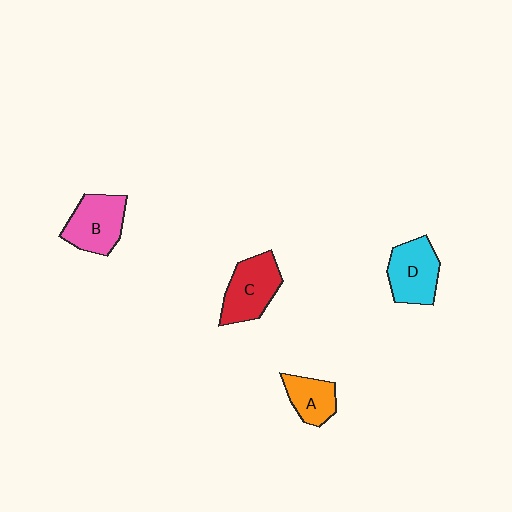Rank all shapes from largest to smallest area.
From largest to smallest: C (red), B (pink), D (cyan), A (orange).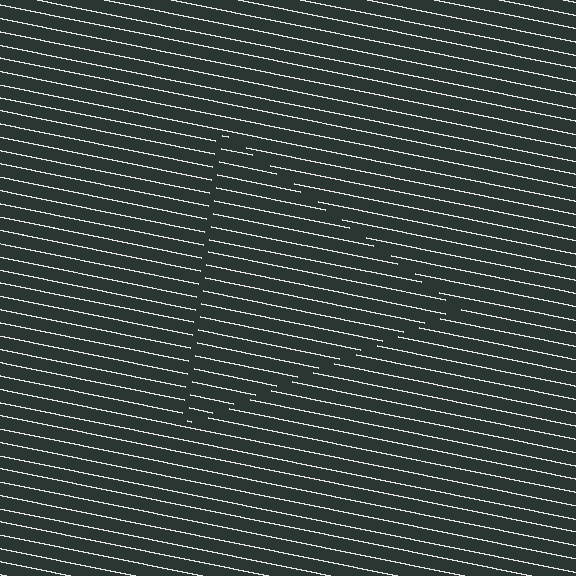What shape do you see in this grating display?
An illusory triangle. The interior of the shape contains the same grating, shifted by half a period — the contour is defined by the phase discontinuity where line-ends from the inner and outer gratings abut.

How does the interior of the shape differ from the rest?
The interior of the shape contains the same grating, shifted by half a period — the contour is defined by the phase discontinuity where line-ends from the inner and outer gratings abut.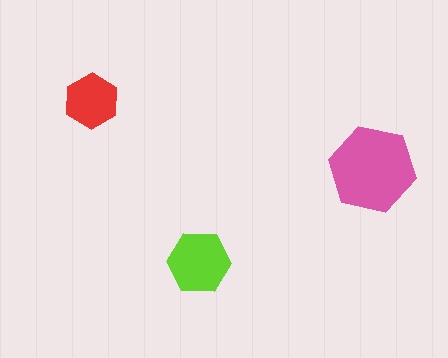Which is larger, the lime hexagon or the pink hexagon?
The pink one.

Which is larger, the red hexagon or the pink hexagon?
The pink one.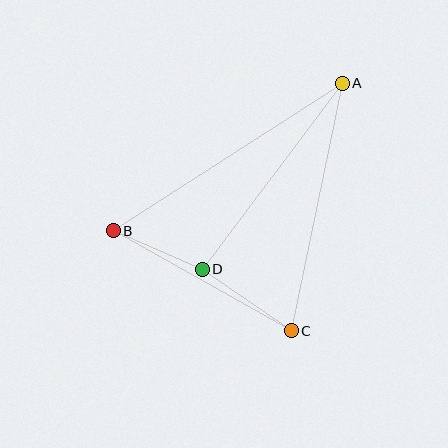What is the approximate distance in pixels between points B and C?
The distance between B and C is approximately 204 pixels.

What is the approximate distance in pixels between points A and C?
The distance between A and C is approximately 253 pixels.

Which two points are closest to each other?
Points B and D are closest to each other.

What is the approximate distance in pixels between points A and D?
The distance between A and D is approximately 233 pixels.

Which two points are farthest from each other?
Points A and B are farthest from each other.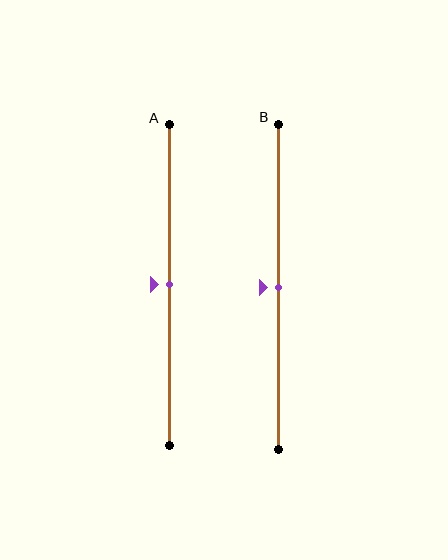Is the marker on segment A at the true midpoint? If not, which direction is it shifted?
Yes, the marker on segment A is at the true midpoint.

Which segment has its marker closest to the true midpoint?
Segment A has its marker closest to the true midpoint.